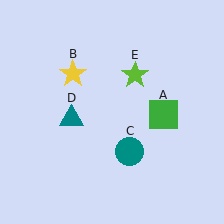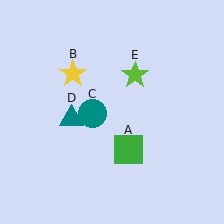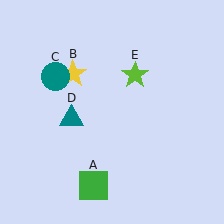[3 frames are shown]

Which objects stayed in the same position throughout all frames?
Yellow star (object B) and teal triangle (object D) and lime star (object E) remained stationary.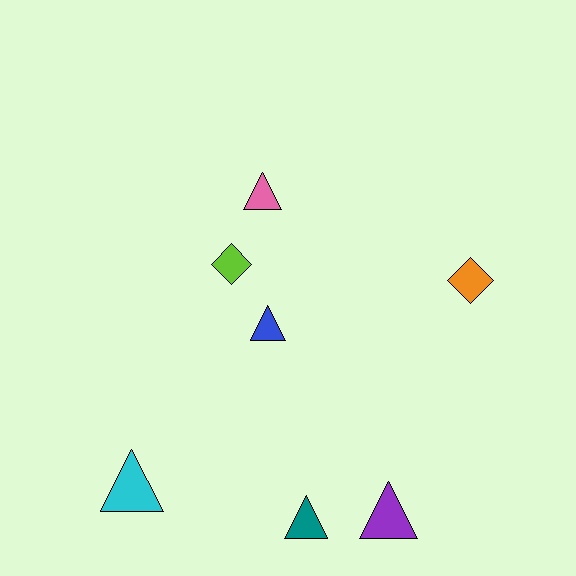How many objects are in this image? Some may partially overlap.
There are 7 objects.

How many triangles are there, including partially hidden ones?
There are 5 triangles.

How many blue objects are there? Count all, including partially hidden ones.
There is 1 blue object.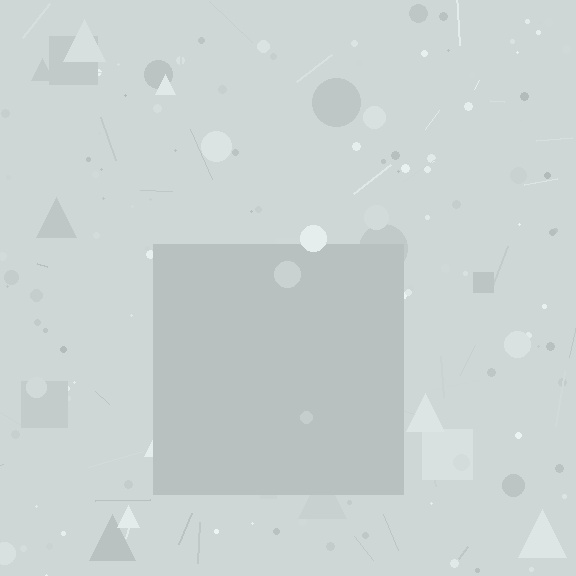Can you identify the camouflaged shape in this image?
The camouflaged shape is a square.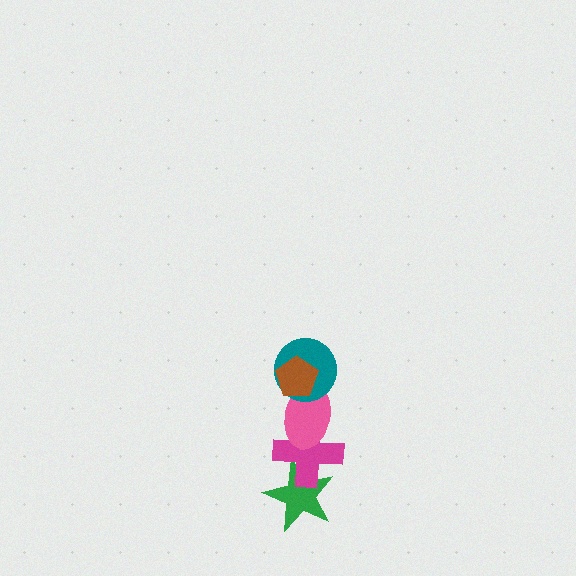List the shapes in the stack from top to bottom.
From top to bottom: the brown pentagon, the teal circle, the pink ellipse, the magenta cross, the green star.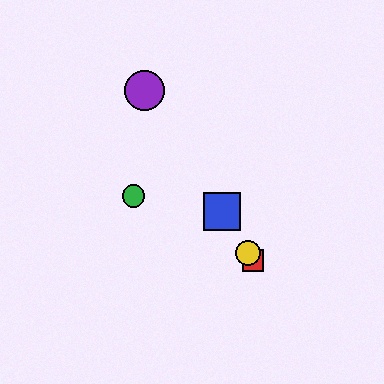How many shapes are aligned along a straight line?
4 shapes (the red square, the blue square, the yellow circle, the purple circle) are aligned along a straight line.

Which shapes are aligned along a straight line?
The red square, the blue square, the yellow circle, the purple circle are aligned along a straight line.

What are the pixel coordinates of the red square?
The red square is at (253, 260).